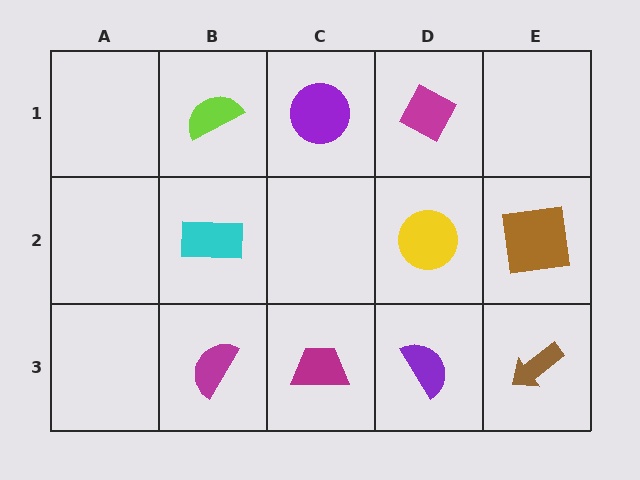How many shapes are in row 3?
4 shapes.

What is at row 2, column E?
A brown square.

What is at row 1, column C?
A purple circle.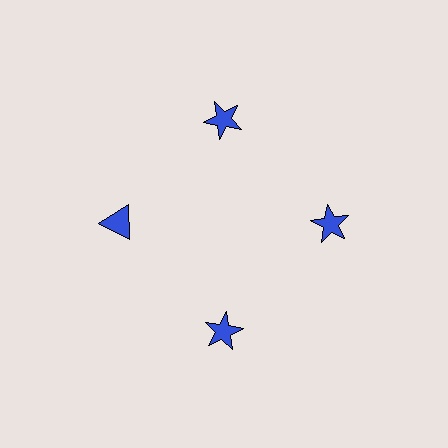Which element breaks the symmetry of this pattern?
The blue triangle at roughly the 9 o'clock position breaks the symmetry. All other shapes are blue stars.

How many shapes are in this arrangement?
There are 4 shapes arranged in a ring pattern.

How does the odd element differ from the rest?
It has a different shape: triangle instead of star.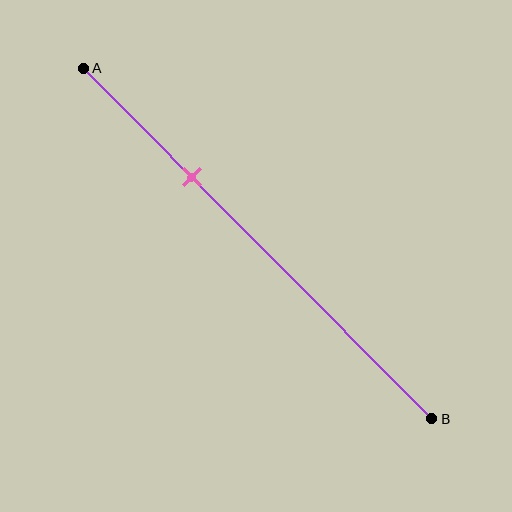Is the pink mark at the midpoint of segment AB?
No, the mark is at about 30% from A, not at the 50% midpoint.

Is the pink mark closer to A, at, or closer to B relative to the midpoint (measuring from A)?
The pink mark is closer to point A than the midpoint of segment AB.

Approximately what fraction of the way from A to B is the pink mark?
The pink mark is approximately 30% of the way from A to B.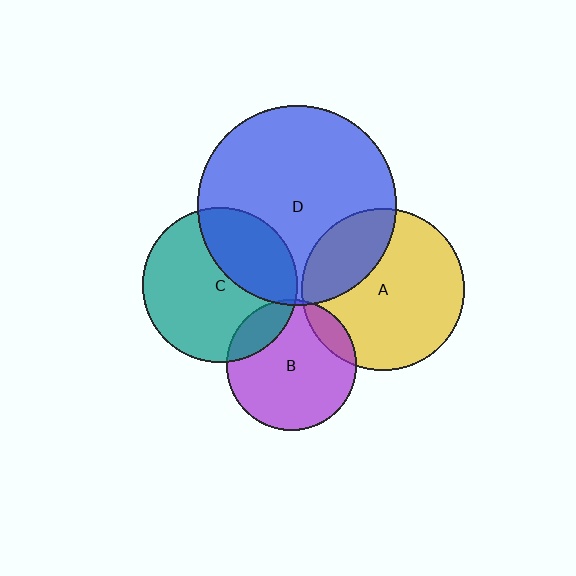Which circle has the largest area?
Circle D (blue).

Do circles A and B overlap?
Yes.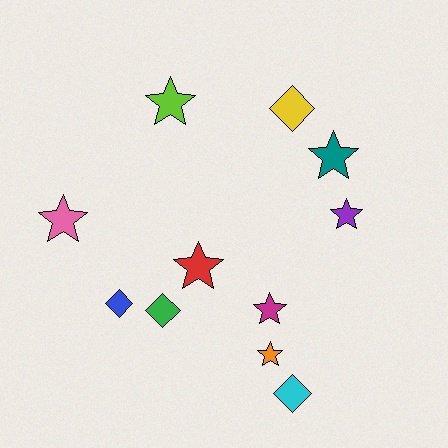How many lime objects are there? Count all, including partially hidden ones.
There is 1 lime object.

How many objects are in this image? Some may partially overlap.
There are 11 objects.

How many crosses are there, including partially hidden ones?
There are no crosses.